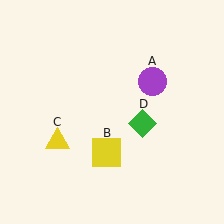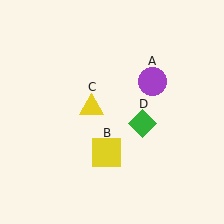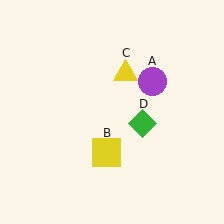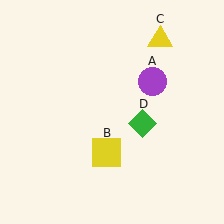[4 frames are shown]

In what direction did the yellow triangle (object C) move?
The yellow triangle (object C) moved up and to the right.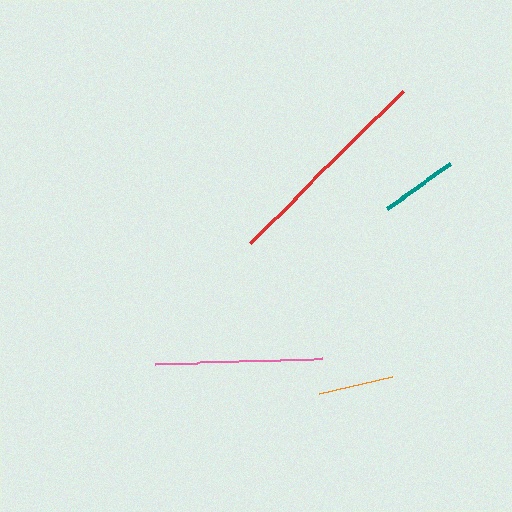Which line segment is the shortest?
The orange line is the shortest at approximately 76 pixels.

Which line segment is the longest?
The red line is the longest at approximately 216 pixels.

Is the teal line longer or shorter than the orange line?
The teal line is longer than the orange line.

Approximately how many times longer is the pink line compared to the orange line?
The pink line is approximately 2.2 times the length of the orange line.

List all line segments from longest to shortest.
From longest to shortest: red, pink, teal, orange.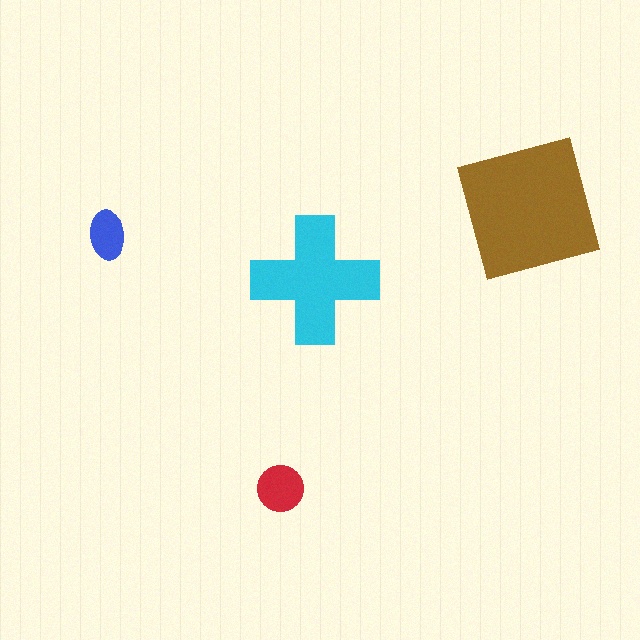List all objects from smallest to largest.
The blue ellipse, the red circle, the cyan cross, the brown square.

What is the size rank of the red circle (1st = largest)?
3rd.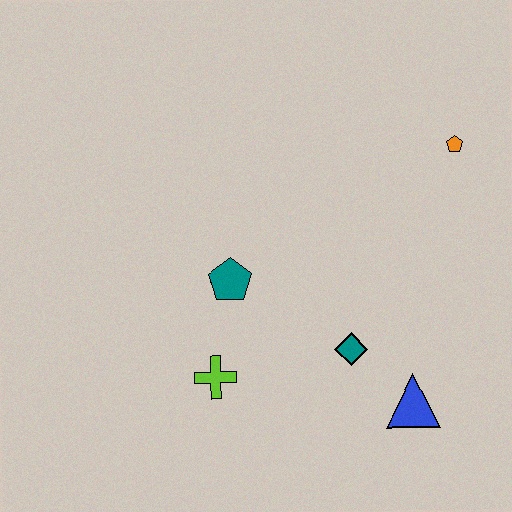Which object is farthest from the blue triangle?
The orange pentagon is farthest from the blue triangle.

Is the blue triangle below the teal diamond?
Yes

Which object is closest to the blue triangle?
The teal diamond is closest to the blue triangle.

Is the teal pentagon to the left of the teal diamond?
Yes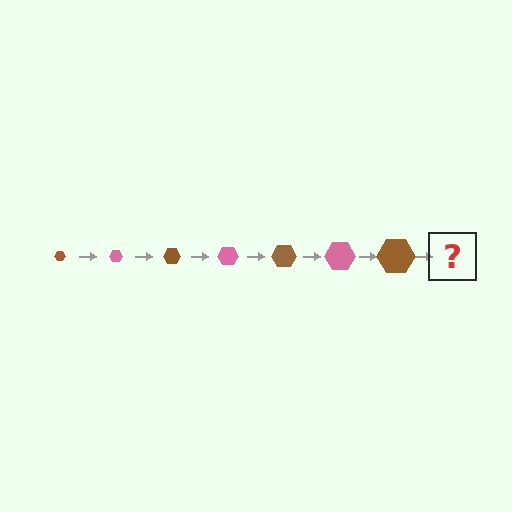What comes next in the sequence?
The next element should be a pink hexagon, larger than the previous one.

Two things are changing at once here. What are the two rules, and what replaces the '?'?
The two rules are that the hexagon grows larger each step and the color cycles through brown and pink. The '?' should be a pink hexagon, larger than the previous one.